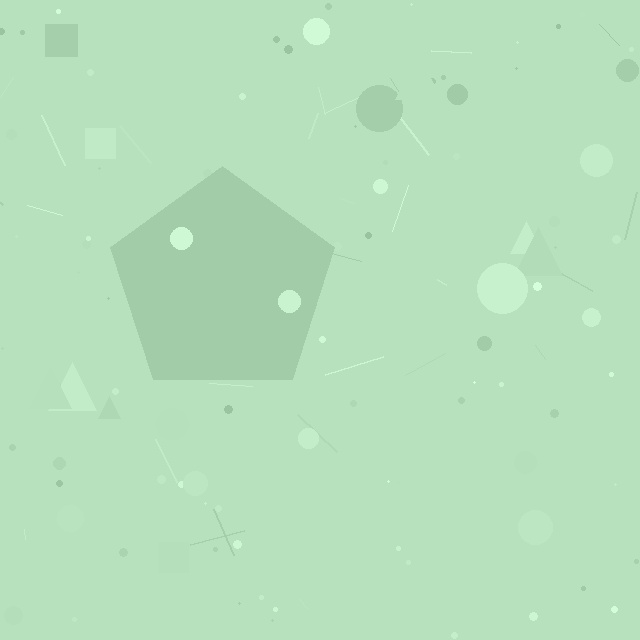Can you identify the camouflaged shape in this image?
The camouflaged shape is a pentagon.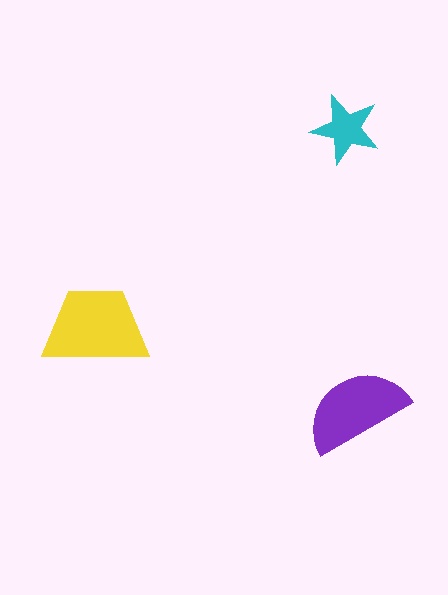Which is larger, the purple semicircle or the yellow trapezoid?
The yellow trapezoid.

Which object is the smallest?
The cyan star.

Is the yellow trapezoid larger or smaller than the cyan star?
Larger.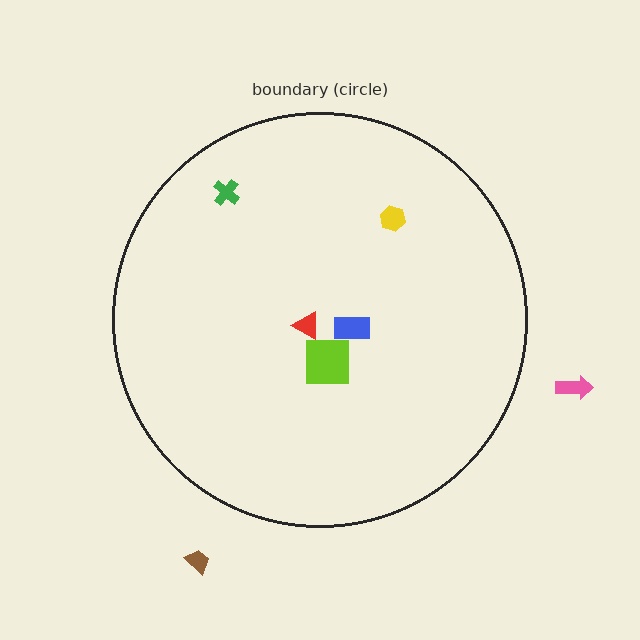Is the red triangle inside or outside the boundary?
Inside.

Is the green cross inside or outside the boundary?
Inside.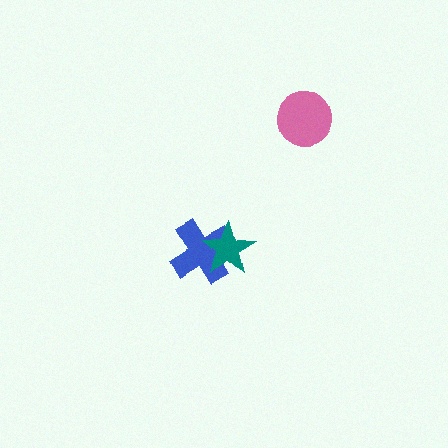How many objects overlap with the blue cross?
1 object overlaps with the blue cross.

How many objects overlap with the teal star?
1 object overlaps with the teal star.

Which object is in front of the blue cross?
The teal star is in front of the blue cross.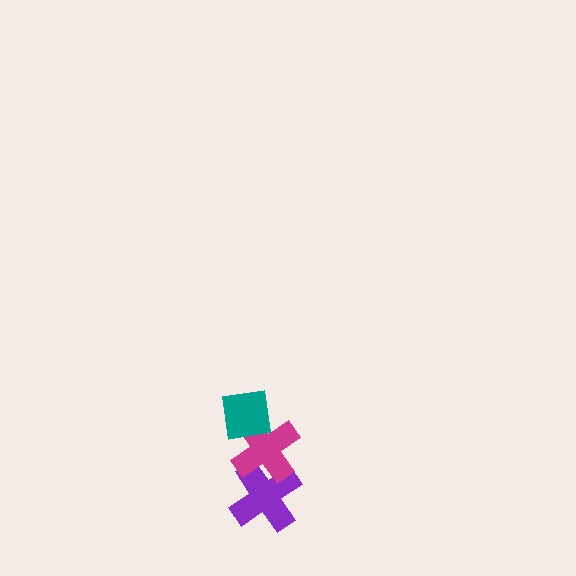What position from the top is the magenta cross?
The magenta cross is 2nd from the top.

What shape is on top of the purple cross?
The magenta cross is on top of the purple cross.